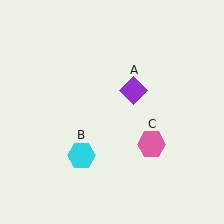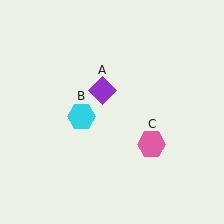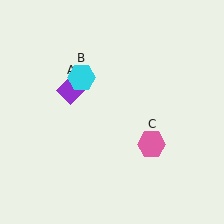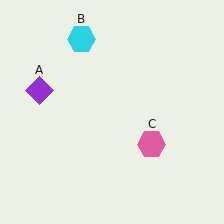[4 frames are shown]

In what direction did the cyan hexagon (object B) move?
The cyan hexagon (object B) moved up.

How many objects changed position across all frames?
2 objects changed position: purple diamond (object A), cyan hexagon (object B).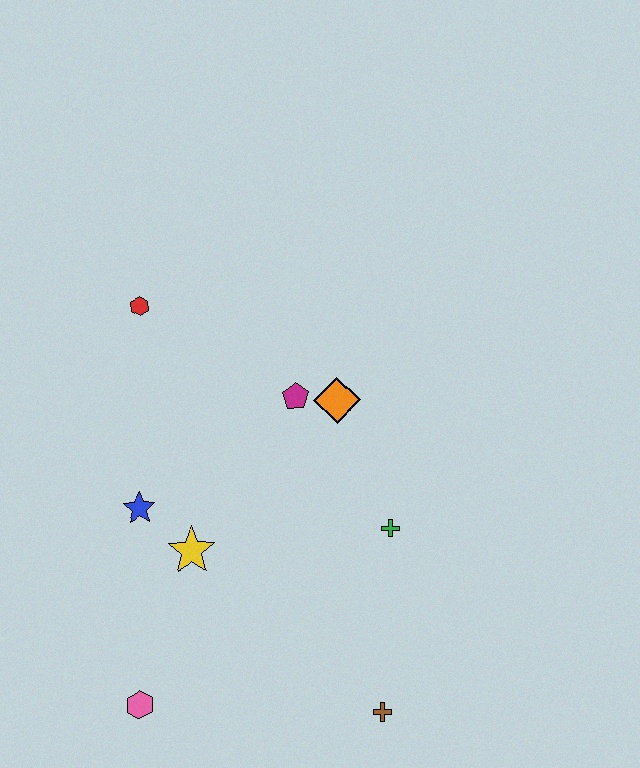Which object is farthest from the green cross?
The red hexagon is farthest from the green cross.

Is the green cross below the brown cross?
No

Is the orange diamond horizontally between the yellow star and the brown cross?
Yes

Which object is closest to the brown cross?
The green cross is closest to the brown cross.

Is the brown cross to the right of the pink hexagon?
Yes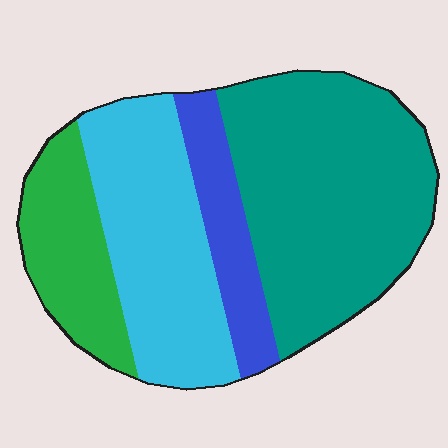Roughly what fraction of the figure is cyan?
Cyan takes up about one quarter (1/4) of the figure.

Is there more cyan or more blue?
Cyan.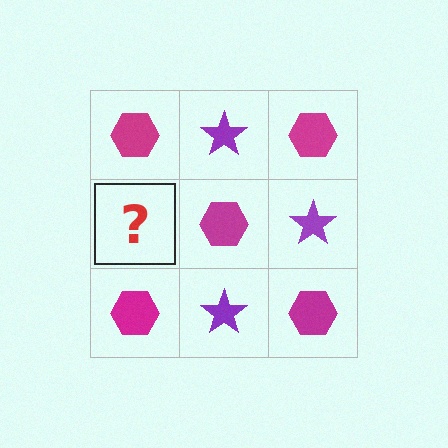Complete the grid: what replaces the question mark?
The question mark should be replaced with a purple star.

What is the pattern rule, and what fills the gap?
The rule is that it alternates magenta hexagon and purple star in a checkerboard pattern. The gap should be filled with a purple star.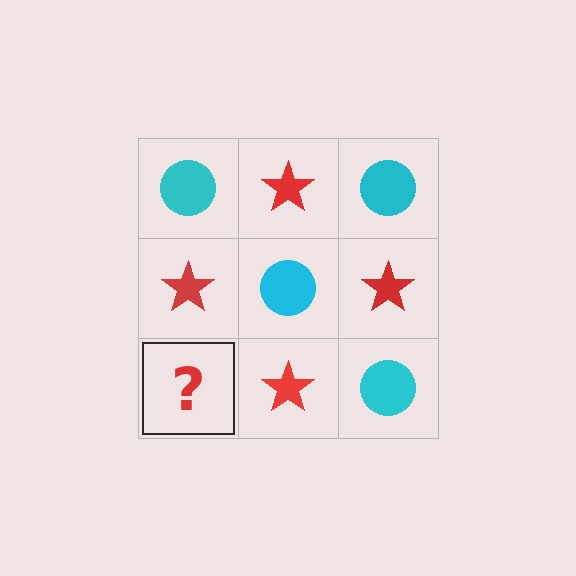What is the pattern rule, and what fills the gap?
The rule is that it alternates cyan circle and red star in a checkerboard pattern. The gap should be filled with a cyan circle.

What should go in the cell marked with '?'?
The missing cell should contain a cyan circle.